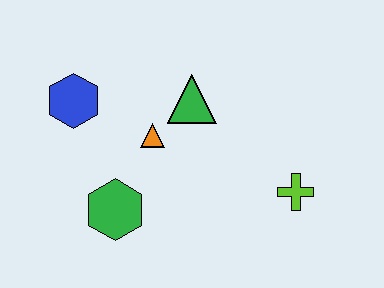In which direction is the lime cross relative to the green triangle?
The lime cross is to the right of the green triangle.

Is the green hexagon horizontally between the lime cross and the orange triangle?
No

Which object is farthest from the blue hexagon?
The lime cross is farthest from the blue hexagon.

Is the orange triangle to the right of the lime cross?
No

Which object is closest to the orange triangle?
The green triangle is closest to the orange triangle.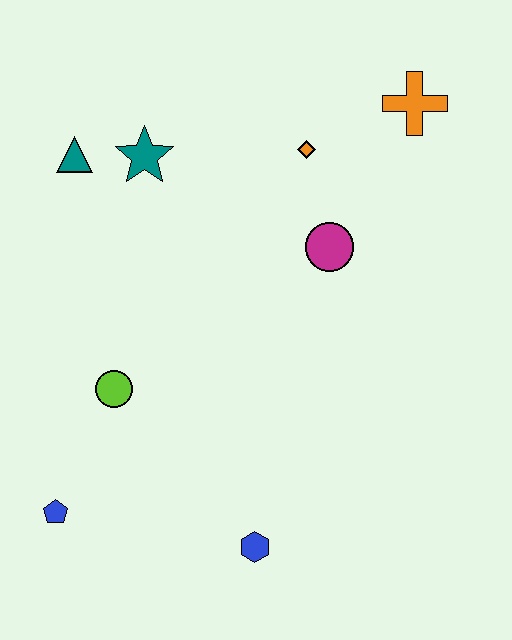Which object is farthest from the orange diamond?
The blue pentagon is farthest from the orange diamond.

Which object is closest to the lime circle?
The blue pentagon is closest to the lime circle.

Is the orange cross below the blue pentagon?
No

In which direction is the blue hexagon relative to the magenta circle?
The blue hexagon is below the magenta circle.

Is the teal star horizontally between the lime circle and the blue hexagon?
Yes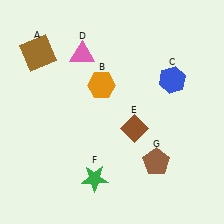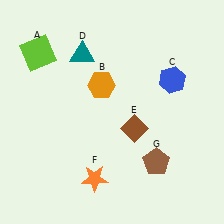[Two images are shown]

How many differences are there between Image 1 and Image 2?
There are 3 differences between the two images.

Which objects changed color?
A changed from brown to lime. D changed from pink to teal. F changed from green to orange.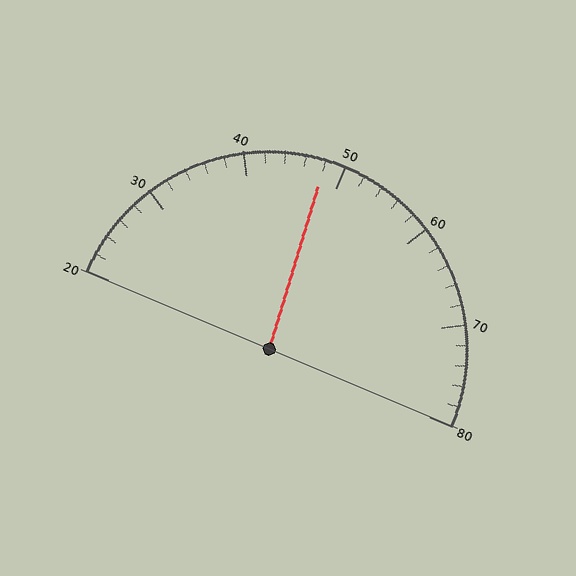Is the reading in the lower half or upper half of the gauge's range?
The reading is in the lower half of the range (20 to 80).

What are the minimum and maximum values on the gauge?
The gauge ranges from 20 to 80.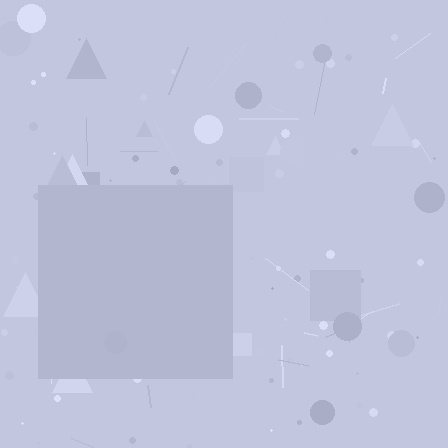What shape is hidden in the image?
A square is hidden in the image.